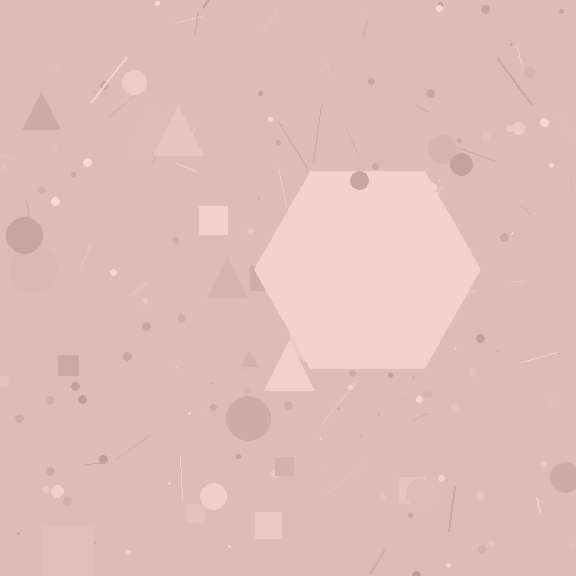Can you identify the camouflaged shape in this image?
The camouflaged shape is a hexagon.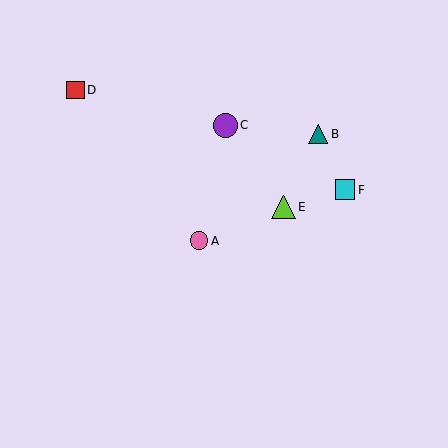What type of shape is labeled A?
Shape A is a pink circle.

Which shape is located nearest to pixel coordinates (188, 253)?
The pink circle (labeled A) at (199, 241) is nearest to that location.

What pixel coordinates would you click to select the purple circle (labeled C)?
Click at (225, 125) to select the purple circle C.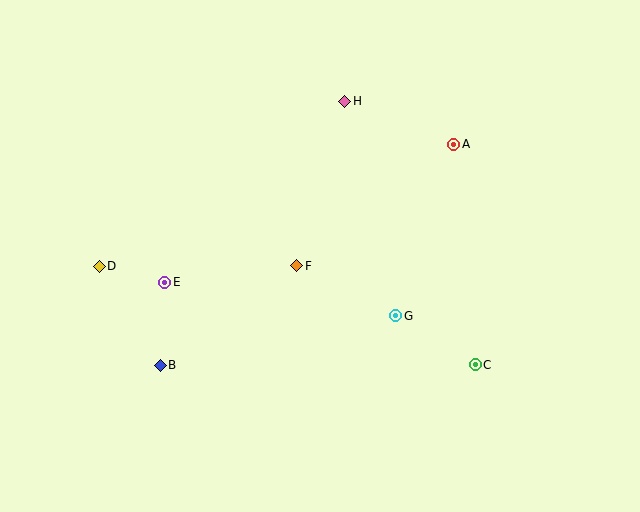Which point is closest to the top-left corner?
Point D is closest to the top-left corner.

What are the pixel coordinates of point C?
Point C is at (475, 365).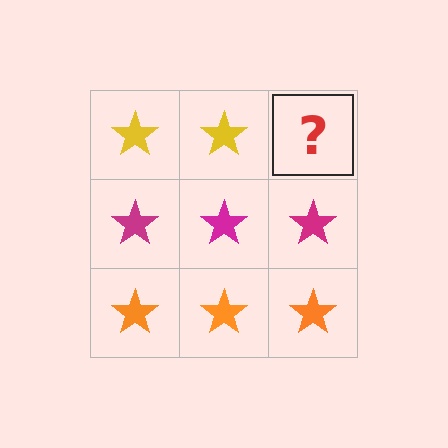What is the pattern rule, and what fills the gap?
The rule is that each row has a consistent color. The gap should be filled with a yellow star.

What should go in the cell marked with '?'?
The missing cell should contain a yellow star.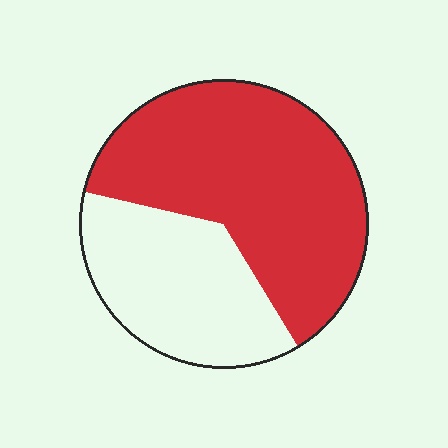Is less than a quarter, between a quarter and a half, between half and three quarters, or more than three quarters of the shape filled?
Between half and three quarters.